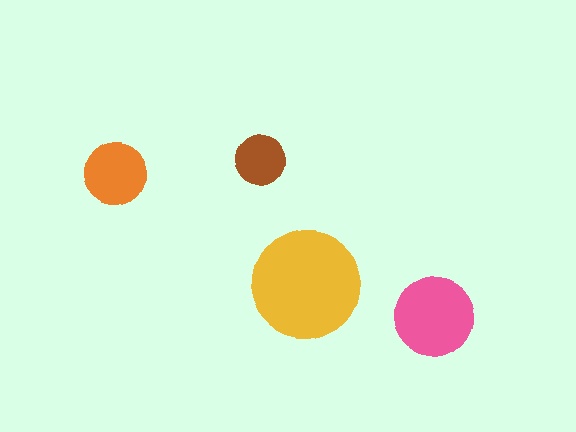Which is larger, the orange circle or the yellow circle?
The yellow one.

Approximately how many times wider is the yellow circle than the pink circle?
About 1.5 times wider.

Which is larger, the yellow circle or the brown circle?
The yellow one.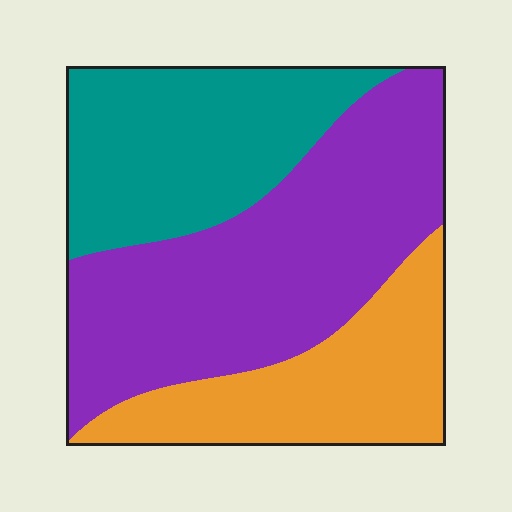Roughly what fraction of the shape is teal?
Teal covers 29% of the shape.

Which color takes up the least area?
Orange, at roughly 25%.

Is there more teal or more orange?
Teal.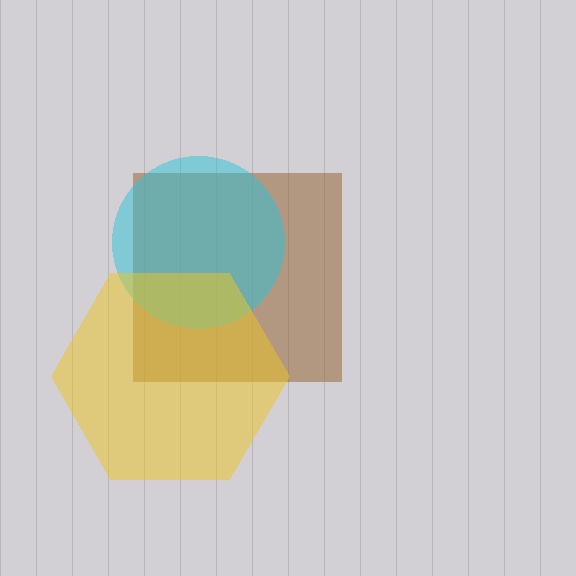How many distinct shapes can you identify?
There are 3 distinct shapes: a brown square, a cyan circle, a yellow hexagon.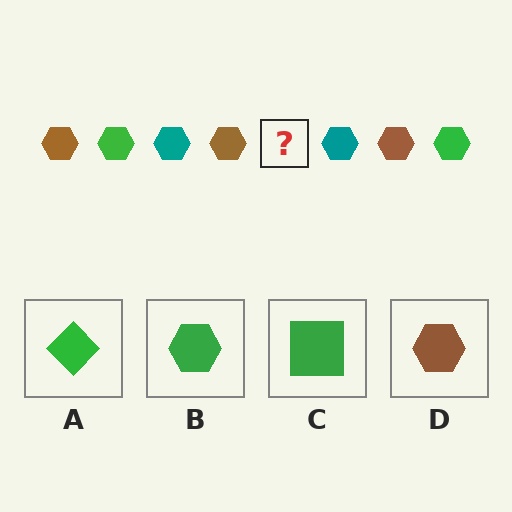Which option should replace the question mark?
Option B.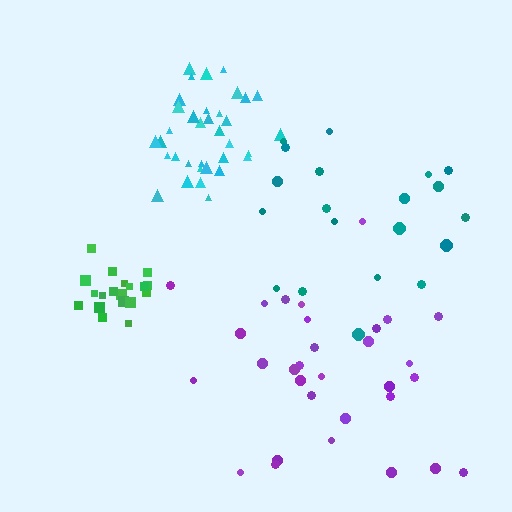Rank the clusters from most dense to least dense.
green, cyan, purple, teal.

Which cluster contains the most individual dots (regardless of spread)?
Cyan (35).